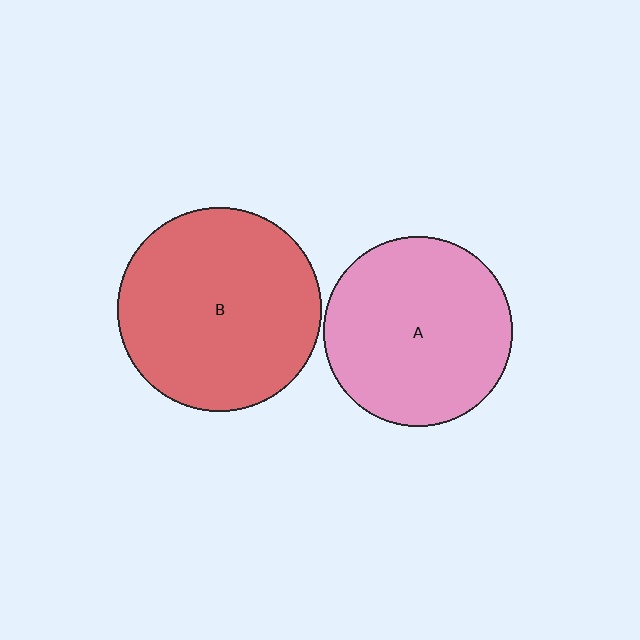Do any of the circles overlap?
No, none of the circles overlap.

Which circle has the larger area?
Circle B (red).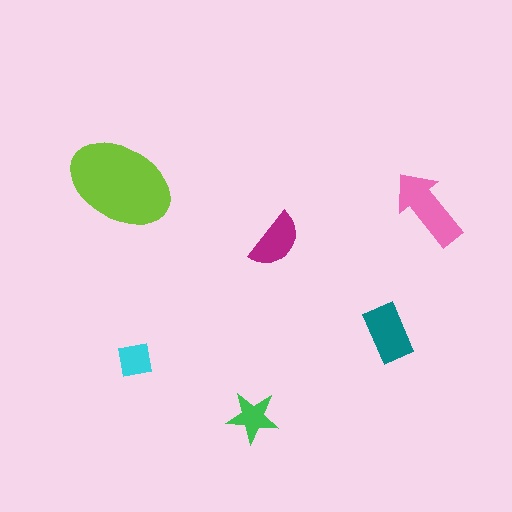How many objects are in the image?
There are 6 objects in the image.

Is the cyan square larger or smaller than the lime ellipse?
Smaller.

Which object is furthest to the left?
The lime ellipse is leftmost.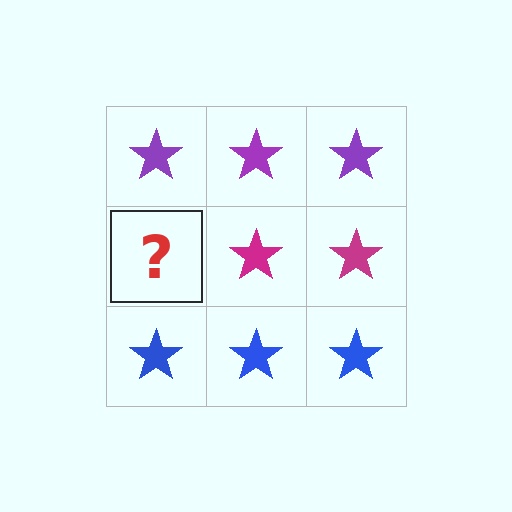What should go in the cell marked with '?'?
The missing cell should contain a magenta star.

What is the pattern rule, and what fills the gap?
The rule is that each row has a consistent color. The gap should be filled with a magenta star.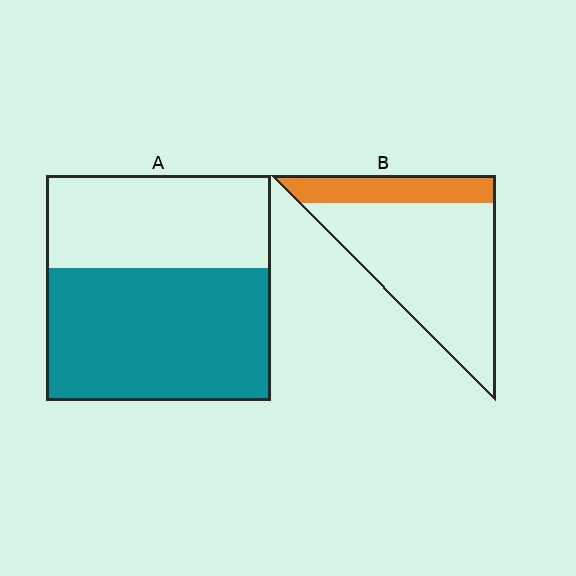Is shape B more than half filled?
No.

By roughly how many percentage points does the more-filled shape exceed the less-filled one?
By roughly 35 percentage points (A over B).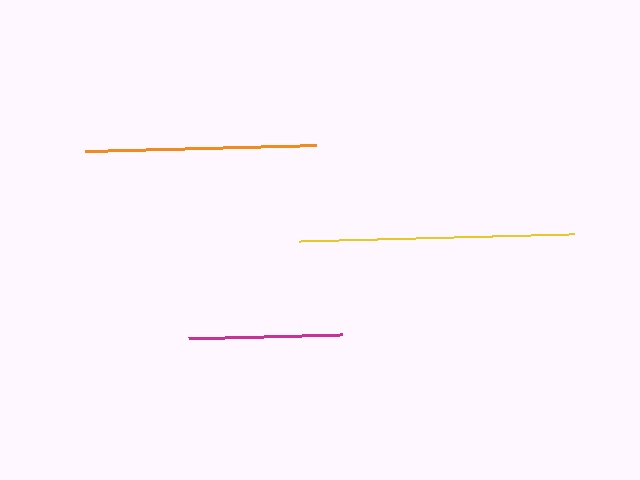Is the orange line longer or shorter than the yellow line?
The yellow line is longer than the orange line.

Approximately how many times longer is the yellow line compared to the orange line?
The yellow line is approximately 1.2 times the length of the orange line.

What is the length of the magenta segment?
The magenta segment is approximately 154 pixels long.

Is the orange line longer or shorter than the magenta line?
The orange line is longer than the magenta line.